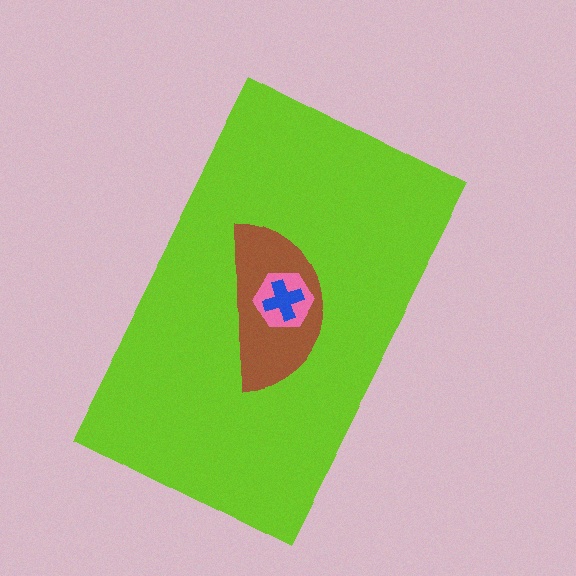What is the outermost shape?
The lime rectangle.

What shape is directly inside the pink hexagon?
The blue cross.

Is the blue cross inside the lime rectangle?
Yes.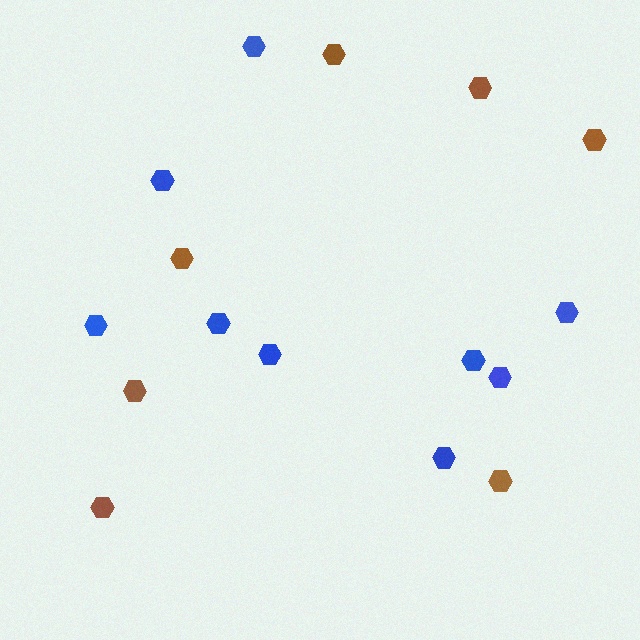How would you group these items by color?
There are 2 groups: one group of blue hexagons (9) and one group of brown hexagons (7).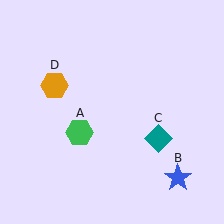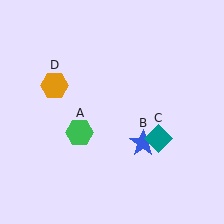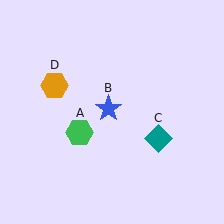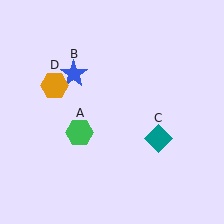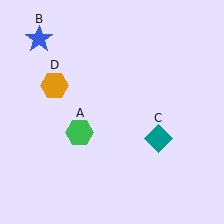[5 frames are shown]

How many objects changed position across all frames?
1 object changed position: blue star (object B).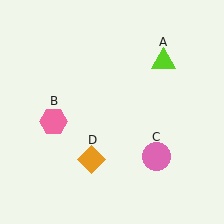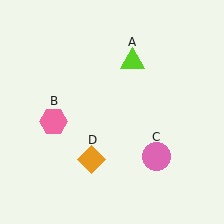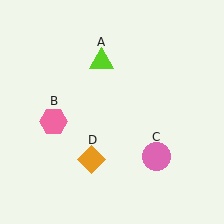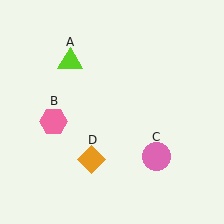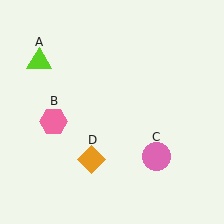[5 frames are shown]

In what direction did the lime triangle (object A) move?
The lime triangle (object A) moved left.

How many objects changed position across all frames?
1 object changed position: lime triangle (object A).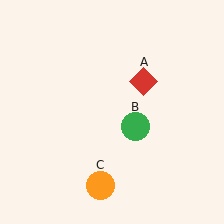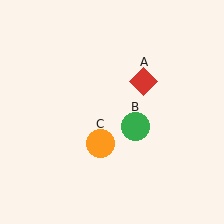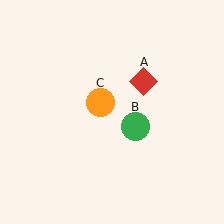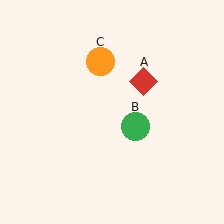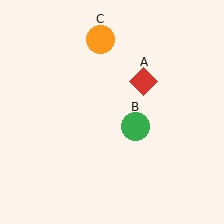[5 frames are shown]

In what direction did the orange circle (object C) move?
The orange circle (object C) moved up.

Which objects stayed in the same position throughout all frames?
Red diamond (object A) and green circle (object B) remained stationary.